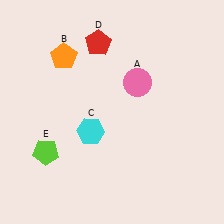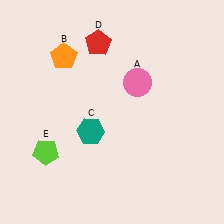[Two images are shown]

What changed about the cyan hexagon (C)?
In Image 1, C is cyan. In Image 2, it changed to teal.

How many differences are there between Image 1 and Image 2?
There is 1 difference between the two images.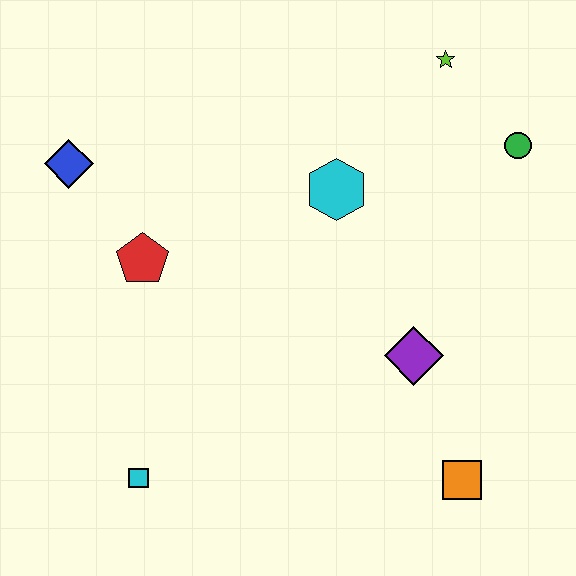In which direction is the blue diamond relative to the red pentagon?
The blue diamond is above the red pentagon.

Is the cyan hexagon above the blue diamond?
No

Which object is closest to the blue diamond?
The red pentagon is closest to the blue diamond.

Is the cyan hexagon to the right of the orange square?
No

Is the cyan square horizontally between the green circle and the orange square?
No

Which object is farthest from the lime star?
The cyan square is farthest from the lime star.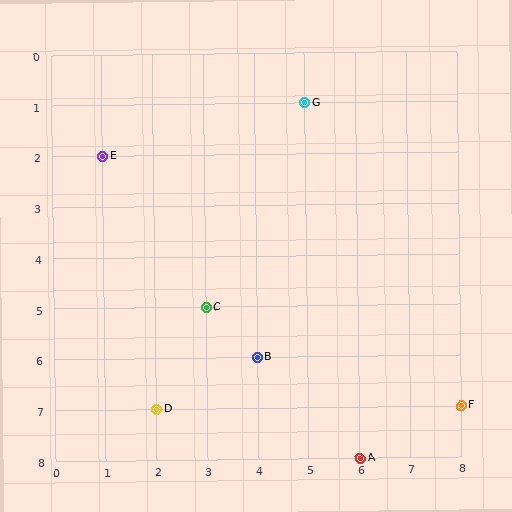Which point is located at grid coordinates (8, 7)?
Point F is at (8, 7).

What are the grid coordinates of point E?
Point E is at grid coordinates (1, 2).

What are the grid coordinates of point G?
Point G is at grid coordinates (5, 1).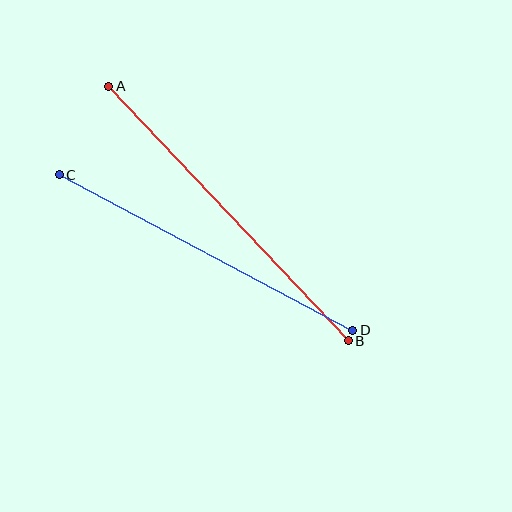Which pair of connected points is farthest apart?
Points A and B are farthest apart.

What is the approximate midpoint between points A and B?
The midpoint is at approximately (228, 213) pixels.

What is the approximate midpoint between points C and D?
The midpoint is at approximately (206, 252) pixels.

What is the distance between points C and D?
The distance is approximately 332 pixels.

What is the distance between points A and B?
The distance is approximately 349 pixels.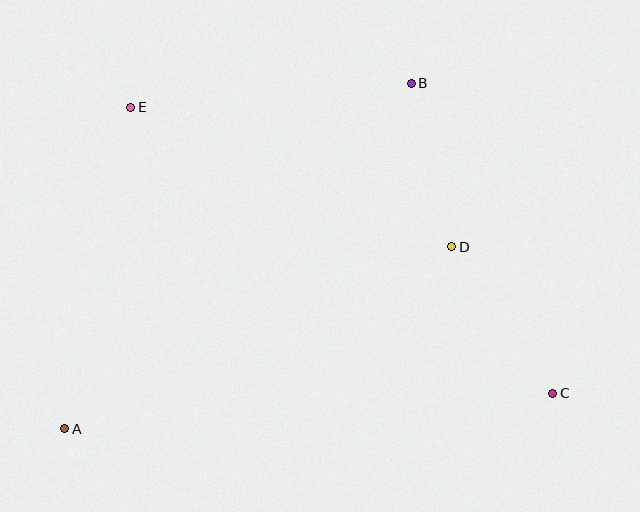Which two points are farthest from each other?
Points C and E are farthest from each other.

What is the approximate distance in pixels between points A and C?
The distance between A and C is approximately 489 pixels.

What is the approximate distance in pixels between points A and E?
The distance between A and E is approximately 328 pixels.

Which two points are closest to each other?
Points B and D are closest to each other.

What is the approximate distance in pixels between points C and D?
The distance between C and D is approximately 178 pixels.